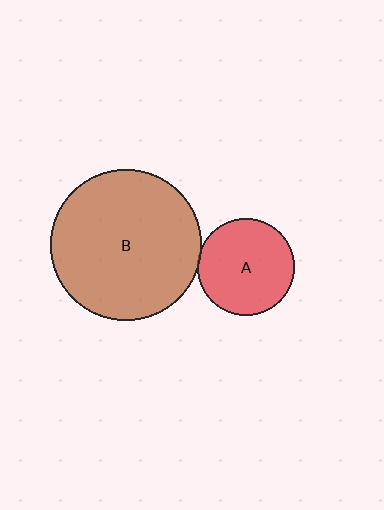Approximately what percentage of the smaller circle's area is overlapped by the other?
Approximately 5%.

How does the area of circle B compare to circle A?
Approximately 2.4 times.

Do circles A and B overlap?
Yes.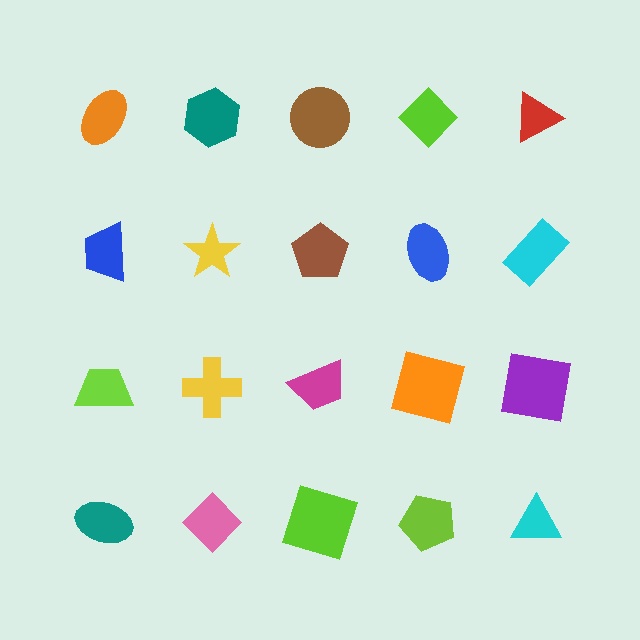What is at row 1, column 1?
An orange ellipse.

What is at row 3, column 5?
A purple square.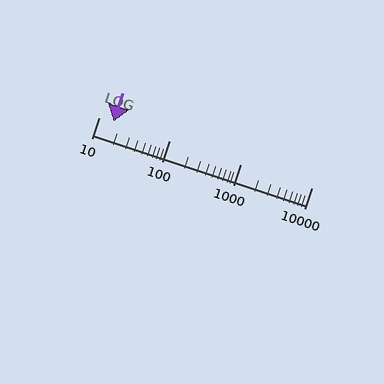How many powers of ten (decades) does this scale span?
The scale spans 3 decades, from 10 to 10000.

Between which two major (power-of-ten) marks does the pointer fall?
The pointer is between 10 and 100.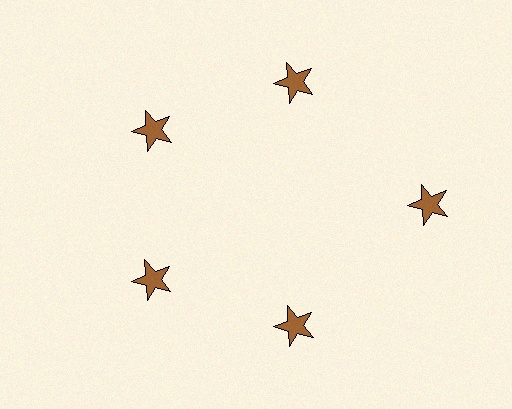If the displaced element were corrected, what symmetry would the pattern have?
It would have 5-fold rotational symmetry — the pattern would map onto itself every 72 degrees.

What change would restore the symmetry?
The symmetry would be restored by moving it inward, back onto the ring so that all 5 stars sit at equal angles and equal distance from the center.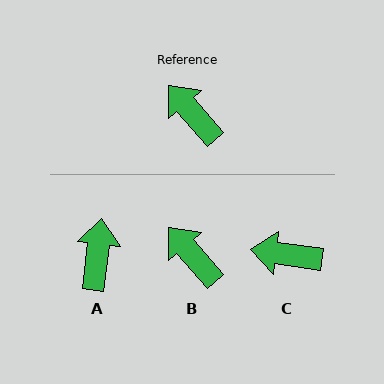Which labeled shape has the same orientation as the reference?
B.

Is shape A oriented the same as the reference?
No, it is off by about 47 degrees.